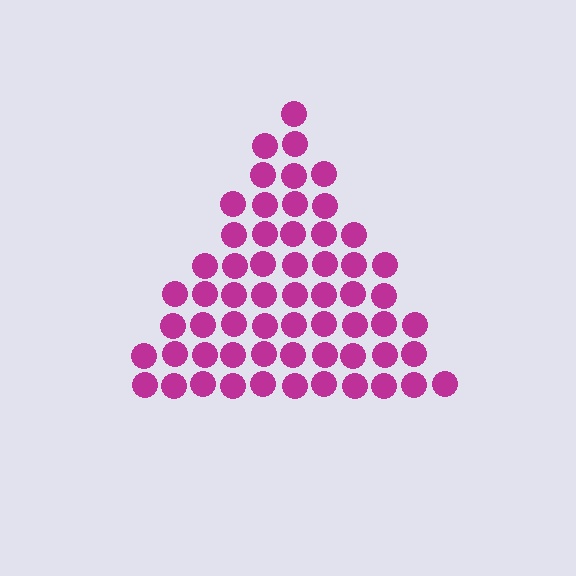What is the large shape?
The large shape is a triangle.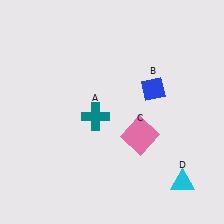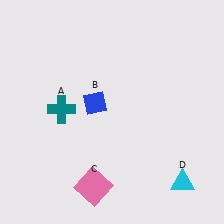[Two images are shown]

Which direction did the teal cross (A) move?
The teal cross (A) moved left.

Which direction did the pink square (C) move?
The pink square (C) moved down.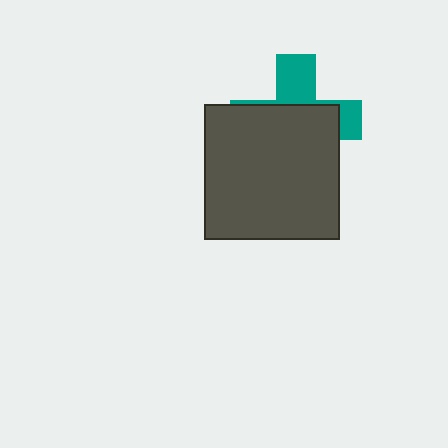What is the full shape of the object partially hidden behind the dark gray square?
The partially hidden object is a teal cross.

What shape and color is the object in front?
The object in front is a dark gray square.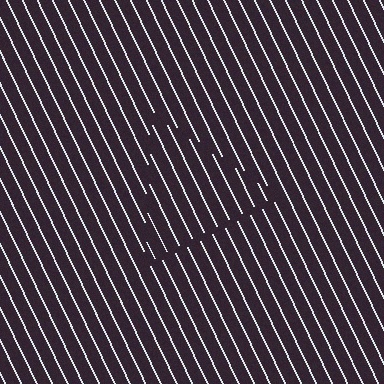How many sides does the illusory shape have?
3 sides — the line-ends trace a triangle.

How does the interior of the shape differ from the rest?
The interior of the shape contains the same grating, shifted by half a period — the contour is defined by the phase discontinuity where line-ends from the inner and outer gratings abut.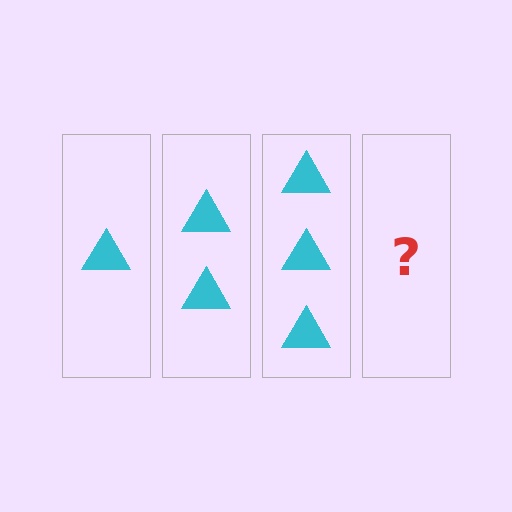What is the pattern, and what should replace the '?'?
The pattern is that each step adds one more triangle. The '?' should be 4 triangles.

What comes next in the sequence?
The next element should be 4 triangles.